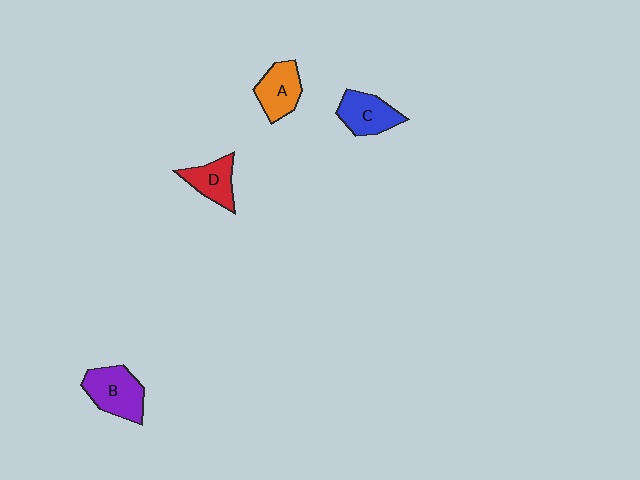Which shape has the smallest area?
Shape D (red).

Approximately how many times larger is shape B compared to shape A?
Approximately 1.2 times.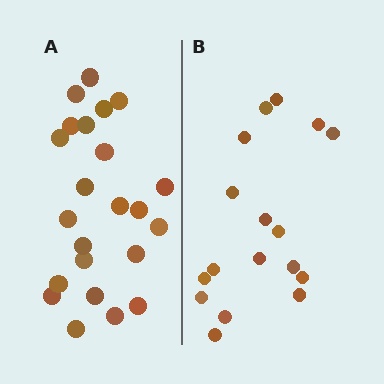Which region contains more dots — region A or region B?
Region A (the left region) has more dots.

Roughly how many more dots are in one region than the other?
Region A has about 6 more dots than region B.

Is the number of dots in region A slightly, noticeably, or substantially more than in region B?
Region A has noticeably more, but not dramatically so. The ratio is roughly 1.4 to 1.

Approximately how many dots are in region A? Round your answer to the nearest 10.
About 20 dots. (The exact count is 23, which rounds to 20.)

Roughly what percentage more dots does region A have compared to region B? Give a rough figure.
About 35% more.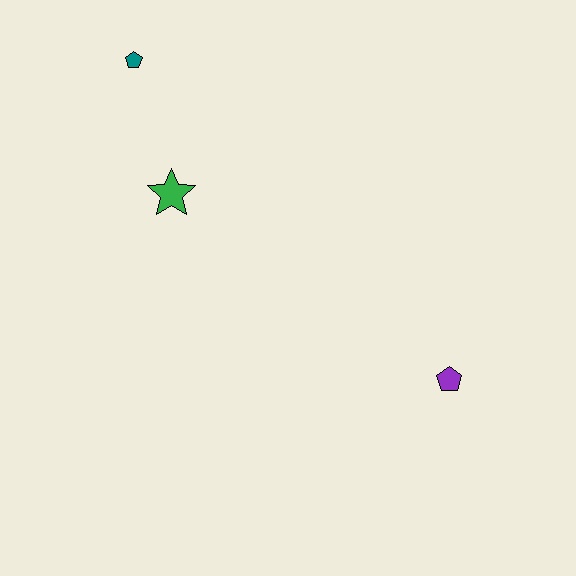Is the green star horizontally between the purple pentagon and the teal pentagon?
Yes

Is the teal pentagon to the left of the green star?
Yes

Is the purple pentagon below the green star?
Yes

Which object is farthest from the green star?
The purple pentagon is farthest from the green star.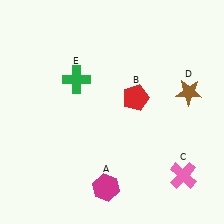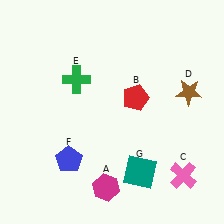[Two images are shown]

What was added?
A blue pentagon (F), a teal square (G) were added in Image 2.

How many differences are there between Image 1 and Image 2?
There are 2 differences between the two images.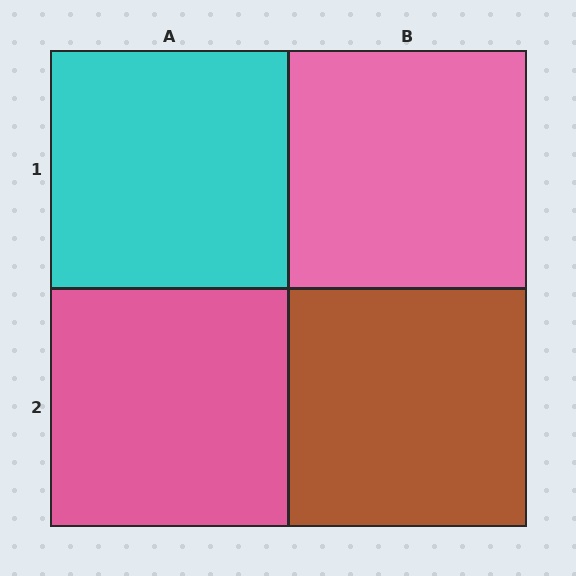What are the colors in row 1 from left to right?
Cyan, pink.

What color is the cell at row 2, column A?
Pink.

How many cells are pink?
2 cells are pink.